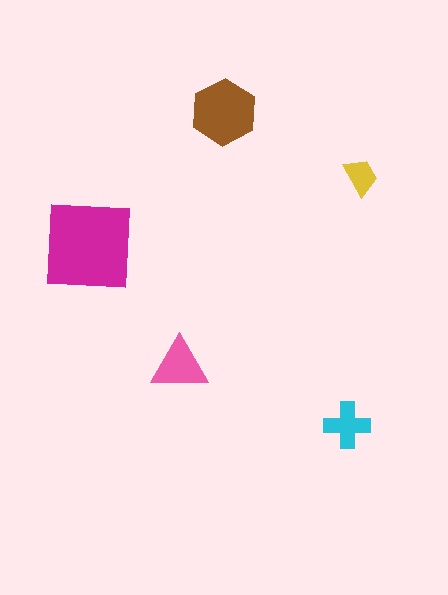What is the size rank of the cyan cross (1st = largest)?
4th.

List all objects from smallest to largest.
The yellow trapezoid, the cyan cross, the pink triangle, the brown hexagon, the magenta square.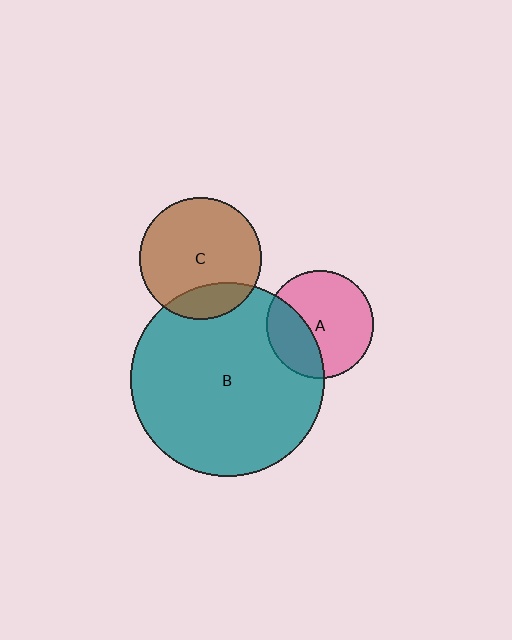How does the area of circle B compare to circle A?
Approximately 3.2 times.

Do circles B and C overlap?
Yes.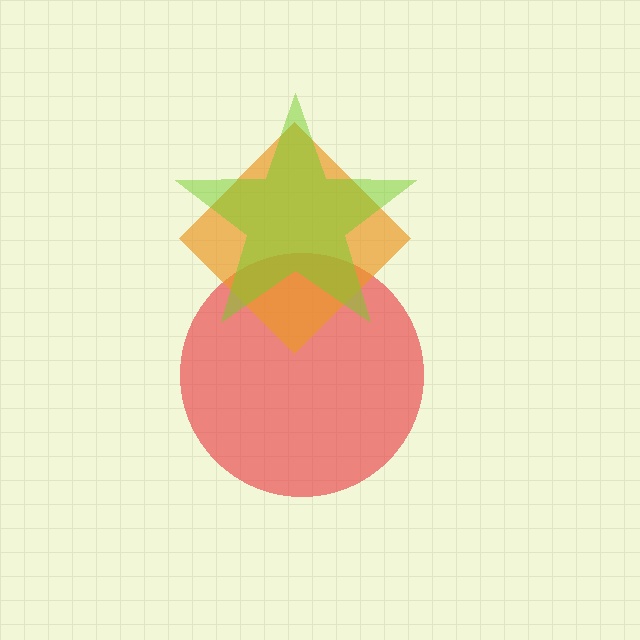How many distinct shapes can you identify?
There are 3 distinct shapes: a red circle, an orange diamond, a lime star.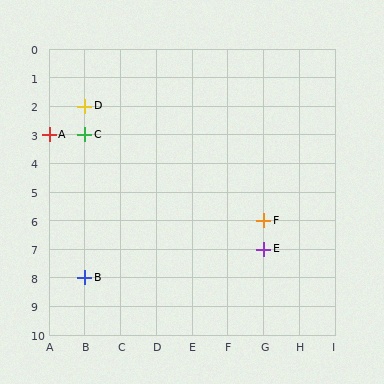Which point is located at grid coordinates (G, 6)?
Point F is at (G, 6).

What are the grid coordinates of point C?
Point C is at grid coordinates (B, 3).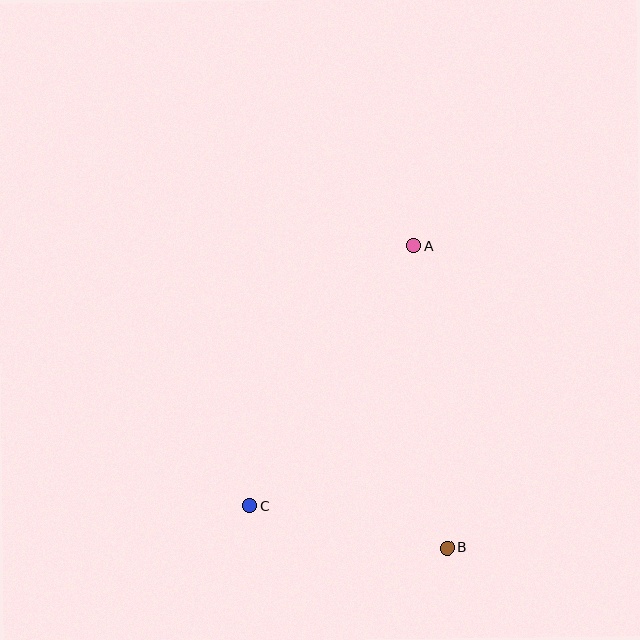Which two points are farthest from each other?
Points A and C are farthest from each other.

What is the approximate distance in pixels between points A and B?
The distance between A and B is approximately 304 pixels.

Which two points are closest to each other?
Points B and C are closest to each other.